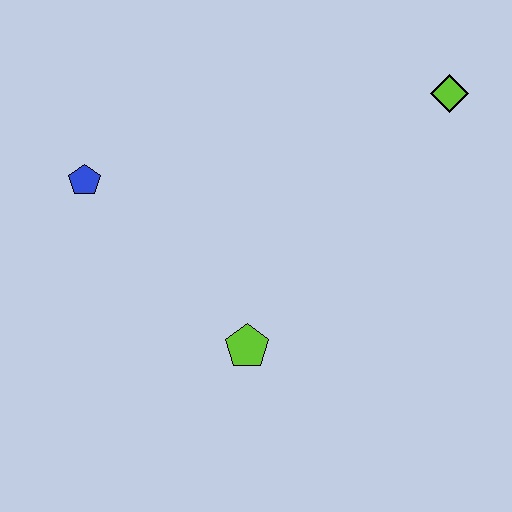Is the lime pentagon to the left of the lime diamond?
Yes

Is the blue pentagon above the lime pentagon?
Yes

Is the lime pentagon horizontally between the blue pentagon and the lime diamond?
Yes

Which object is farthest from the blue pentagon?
The lime diamond is farthest from the blue pentagon.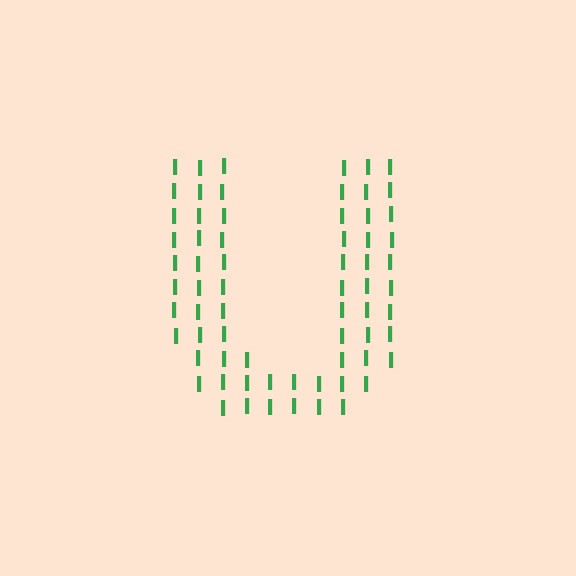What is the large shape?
The large shape is the letter U.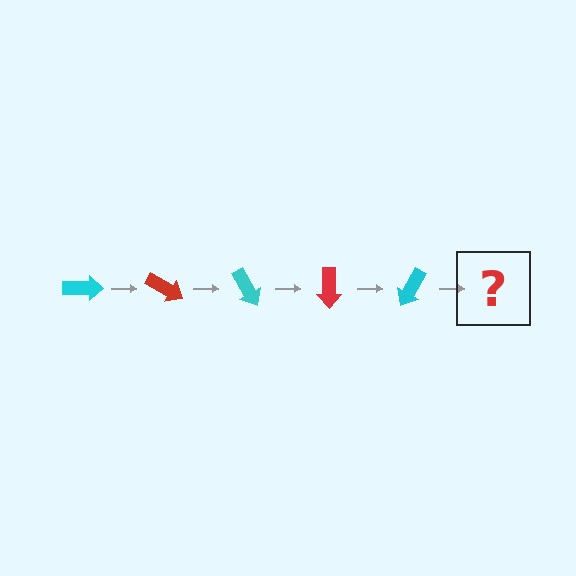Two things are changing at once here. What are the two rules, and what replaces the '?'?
The two rules are that it rotates 30 degrees each step and the color cycles through cyan and red. The '?' should be a red arrow, rotated 150 degrees from the start.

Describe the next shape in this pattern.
It should be a red arrow, rotated 150 degrees from the start.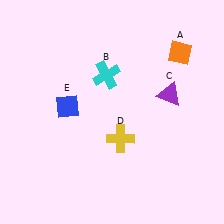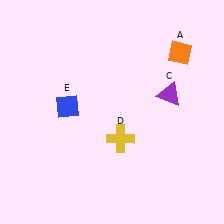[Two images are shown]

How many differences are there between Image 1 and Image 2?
There is 1 difference between the two images.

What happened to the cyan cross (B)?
The cyan cross (B) was removed in Image 2. It was in the top-left area of Image 1.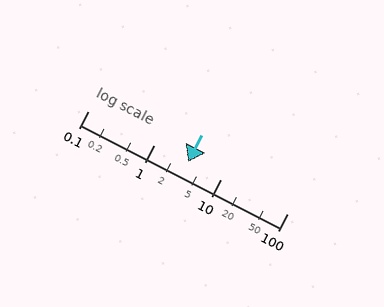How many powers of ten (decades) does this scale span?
The scale spans 3 decades, from 0.1 to 100.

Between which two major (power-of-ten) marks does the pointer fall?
The pointer is between 1 and 10.